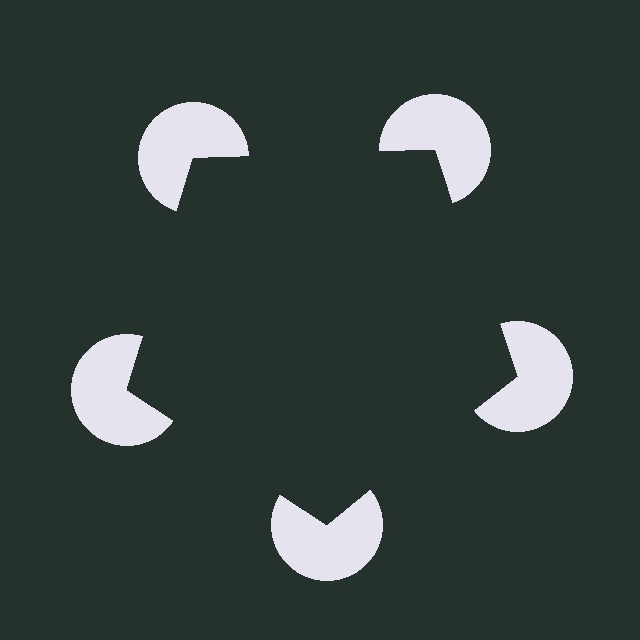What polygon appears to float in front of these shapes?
An illusory pentagon — its edges are inferred from the aligned wedge cuts in the pac-man discs, not physically drawn.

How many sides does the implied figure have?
5 sides.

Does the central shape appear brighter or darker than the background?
It typically appears slightly darker than the background, even though no actual brightness change is drawn.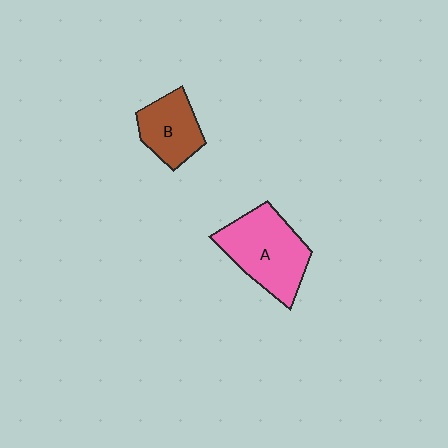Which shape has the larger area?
Shape A (pink).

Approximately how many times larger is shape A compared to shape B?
Approximately 1.6 times.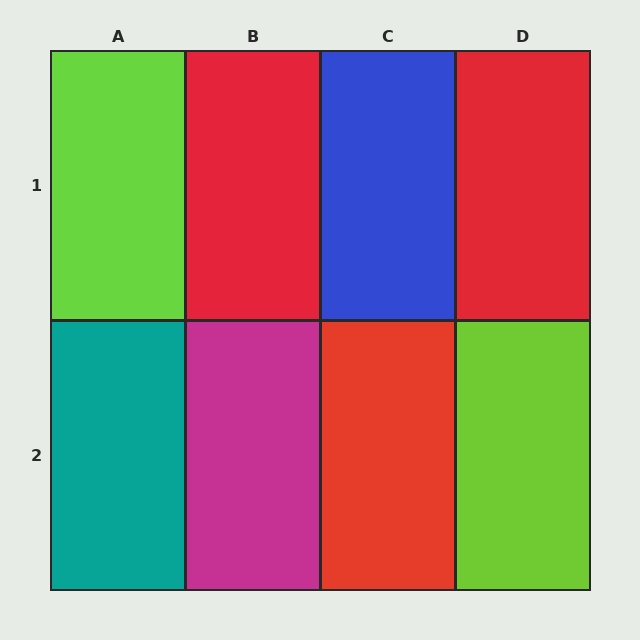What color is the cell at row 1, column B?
Red.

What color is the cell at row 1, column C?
Blue.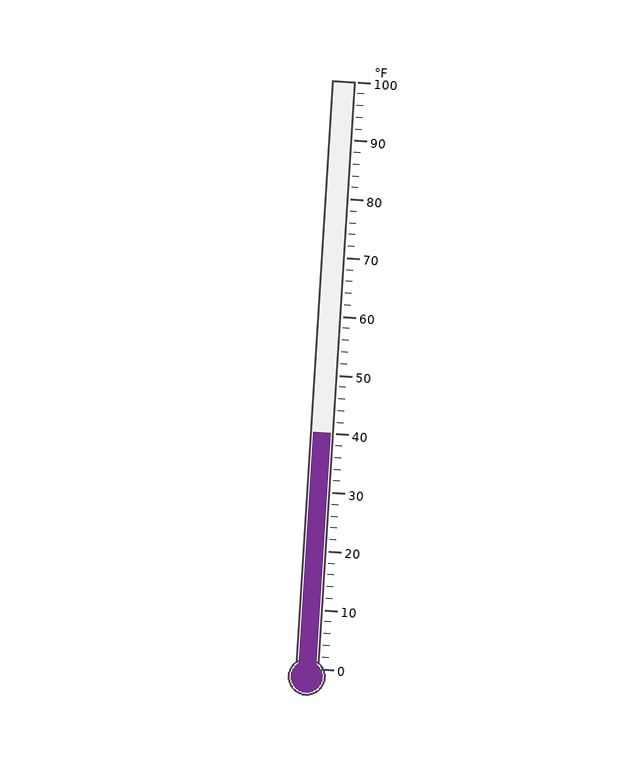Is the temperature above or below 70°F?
The temperature is below 70°F.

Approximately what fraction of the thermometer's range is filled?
The thermometer is filled to approximately 40% of its range.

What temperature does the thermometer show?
The thermometer shows approximately 40°F.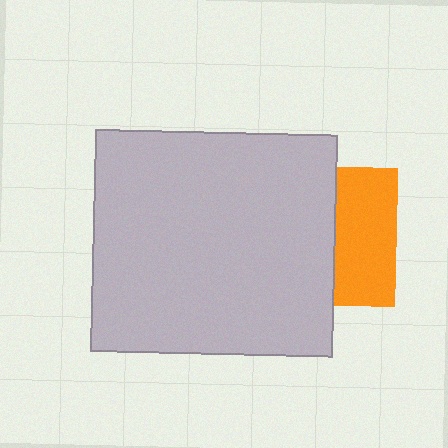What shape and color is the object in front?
The object in front is a light gray rectangle.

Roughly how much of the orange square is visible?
A small part of it is visible (roughly 44%).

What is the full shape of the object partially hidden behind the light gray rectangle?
The partially hidden object is an orange square.